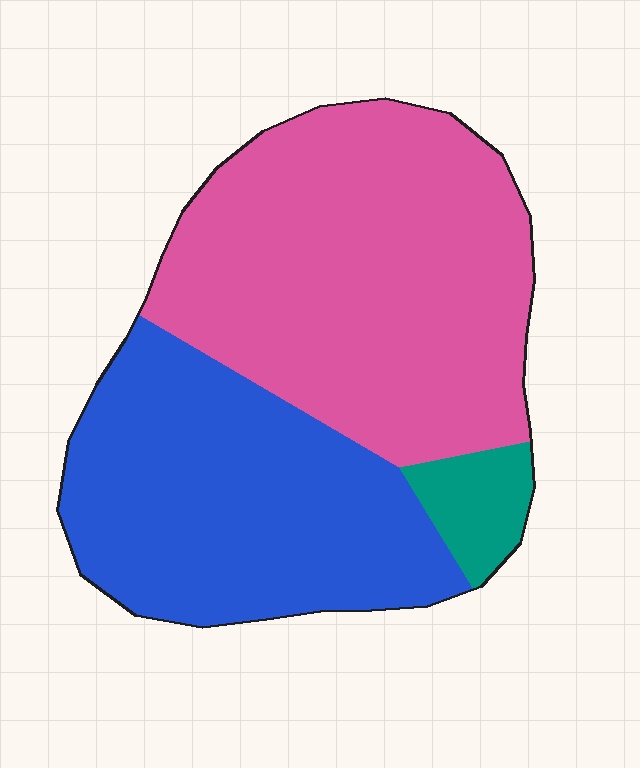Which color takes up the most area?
Pink, at roughly 55%.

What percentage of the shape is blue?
Blue takes up about two fifths (2/5) of the shape.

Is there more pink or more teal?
Pink.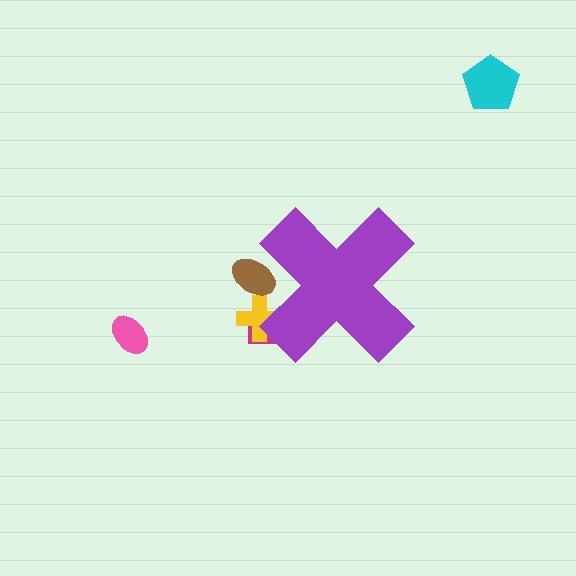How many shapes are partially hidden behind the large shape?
3 shapes are partially hidden.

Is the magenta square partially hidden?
Yes, the magenta square is partially hidden behind the purple cross.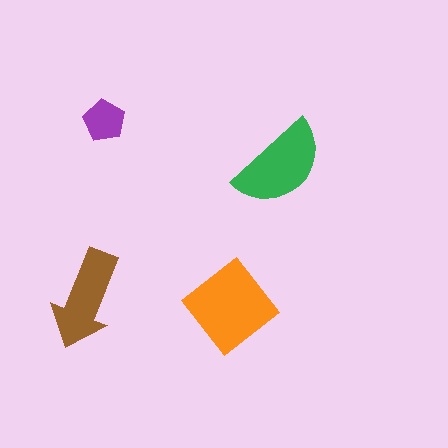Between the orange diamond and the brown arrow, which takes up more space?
The orange diamond.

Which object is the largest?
The orange diamond.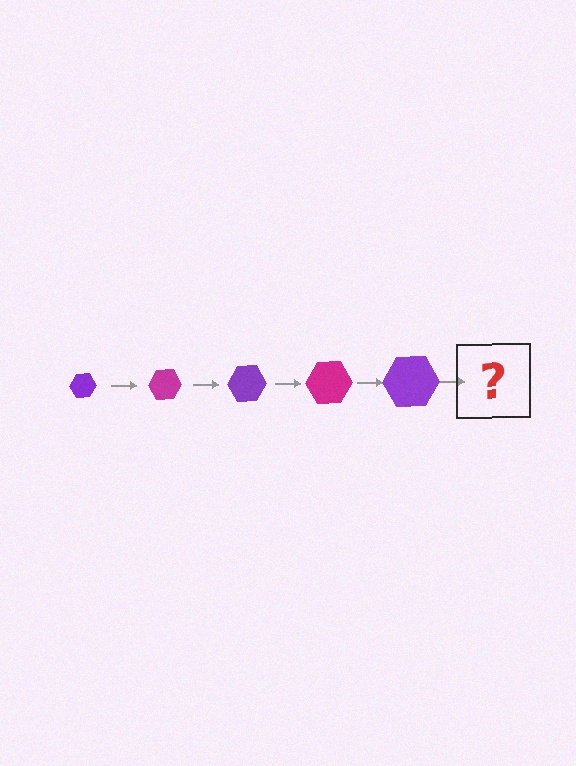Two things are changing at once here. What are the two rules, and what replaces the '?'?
The two rules are that the hexagon grows larger each step and the color cycles through purple and magenta. The '?' should be a magenta hexagon, larger than the previous one.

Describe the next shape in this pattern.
It should be a magenta hexagon, larger than the previous one.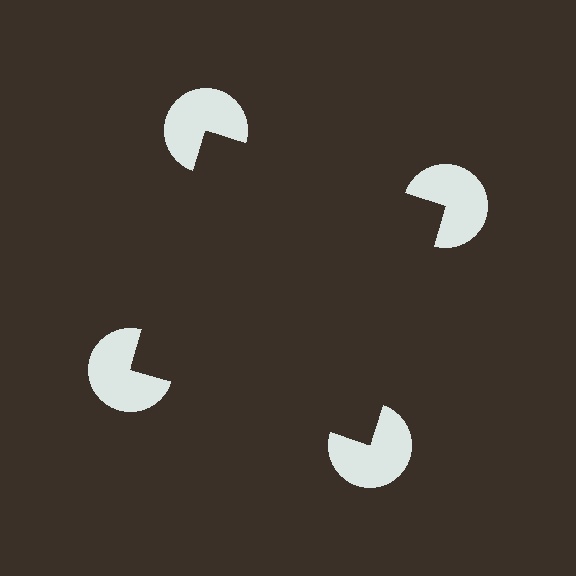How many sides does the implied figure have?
4 sides.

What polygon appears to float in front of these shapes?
An illusory square — its edges are inferred from the aligned wedge cuts in the pac-man discs, not physically drawn.